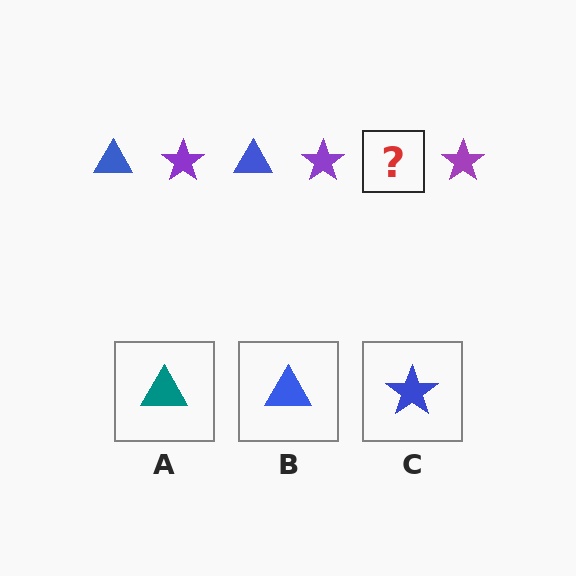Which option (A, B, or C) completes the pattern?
B.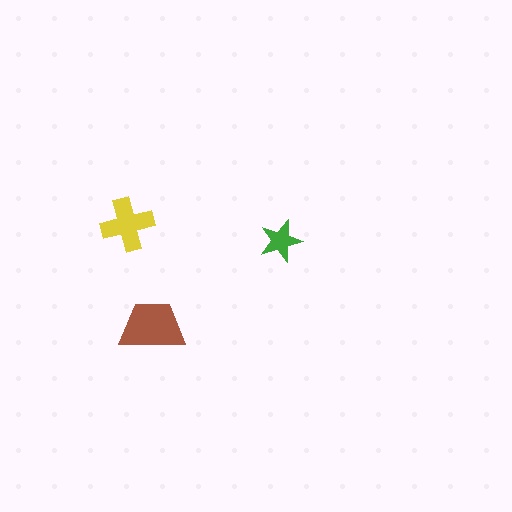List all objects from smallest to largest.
The green star, the yellow cross, the brown trapezoid.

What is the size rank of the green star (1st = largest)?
3rd.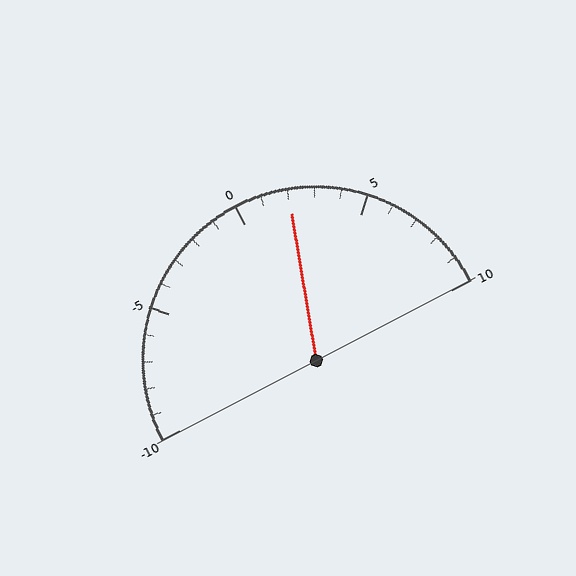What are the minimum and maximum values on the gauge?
The gauge ranges from -10 to 10.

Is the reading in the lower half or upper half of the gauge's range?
The reading is in the upper half of the range (-10 to 10).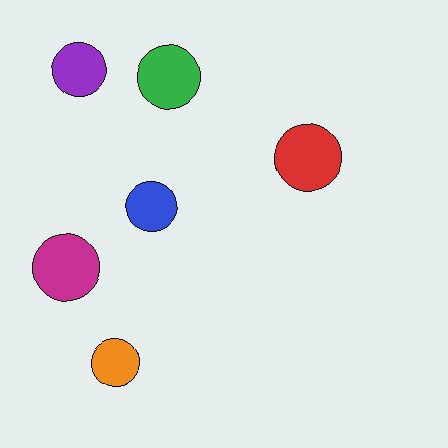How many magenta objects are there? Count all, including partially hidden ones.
There is 1 magenta object.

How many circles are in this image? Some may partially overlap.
There are 6 circles.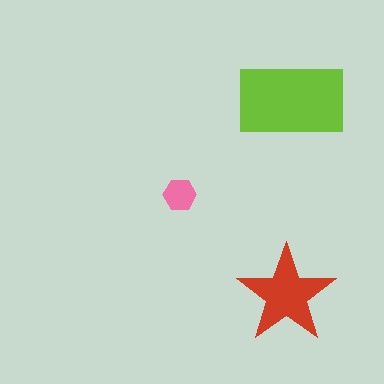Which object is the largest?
The lime rectangle.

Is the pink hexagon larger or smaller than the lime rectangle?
Smaller.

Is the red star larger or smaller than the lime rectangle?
Smaller.